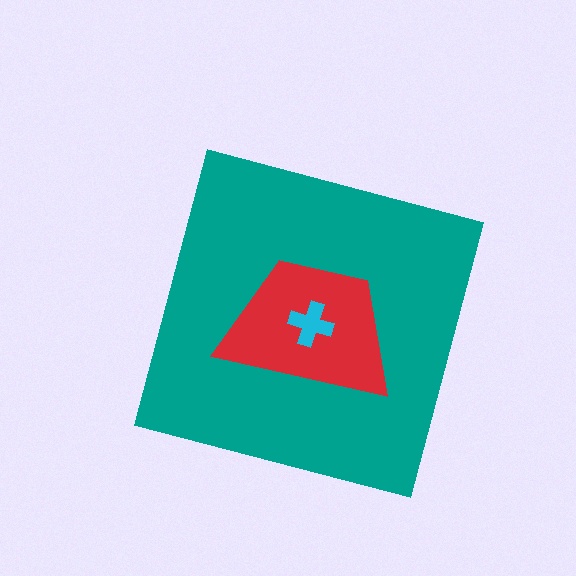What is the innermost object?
The cyan cross.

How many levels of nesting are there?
3.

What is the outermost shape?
The teal square.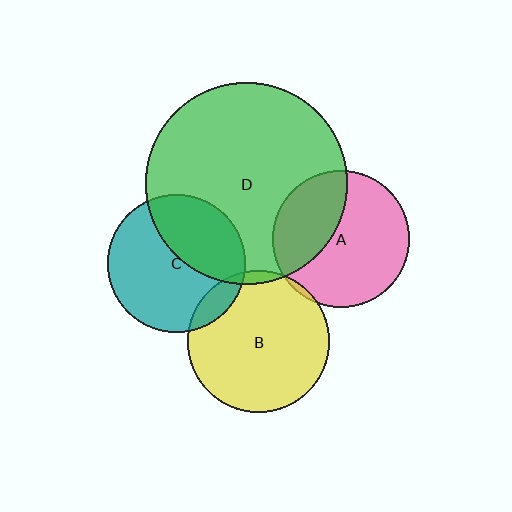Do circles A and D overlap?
Yes.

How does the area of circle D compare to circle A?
Approximately 2.2 times.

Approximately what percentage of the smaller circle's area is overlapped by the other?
Approximately 35%.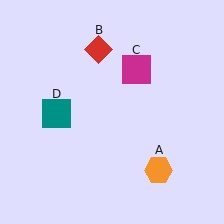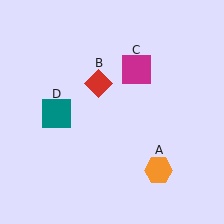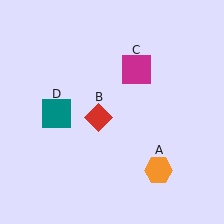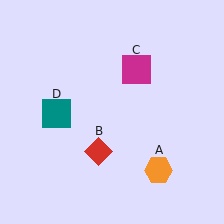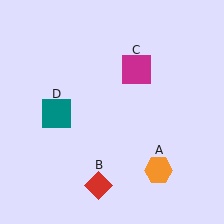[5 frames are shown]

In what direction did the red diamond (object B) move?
The red diamond (object B) moved down.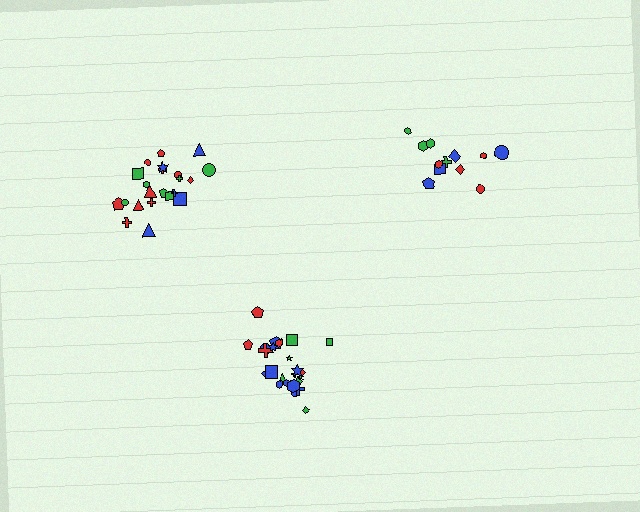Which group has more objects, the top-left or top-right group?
The top-left group.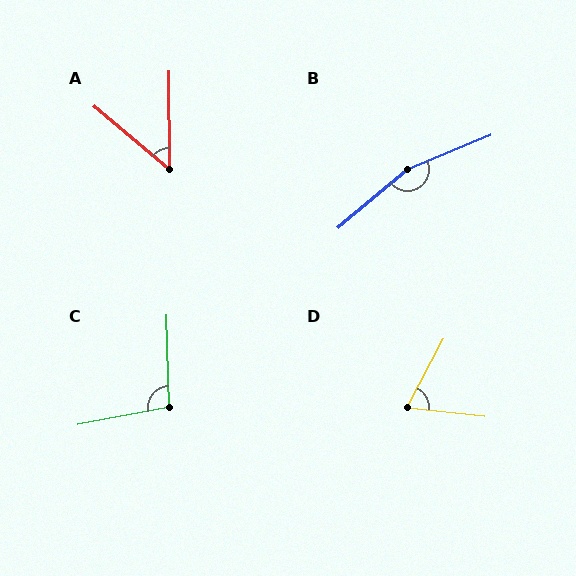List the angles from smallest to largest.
A (50°), D (68°), C (99°), B (162°).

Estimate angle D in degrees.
Approximately 68 degrees.